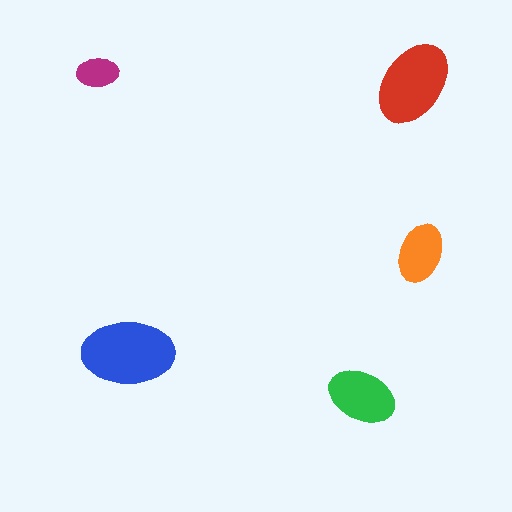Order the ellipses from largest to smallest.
the blue one, the red one, the green one, the orange one, the magenta one.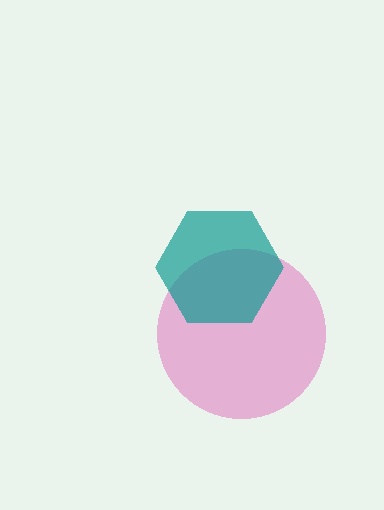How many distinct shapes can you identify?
There are 2 distinct shapes: a pink circle, a teal hexagon.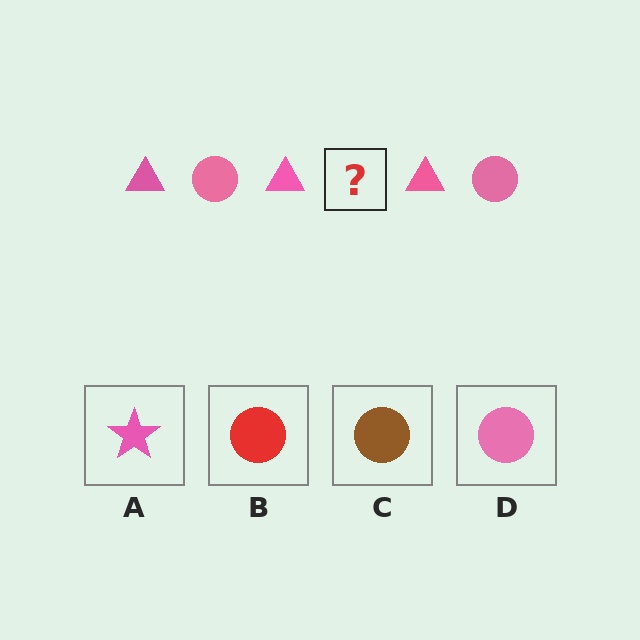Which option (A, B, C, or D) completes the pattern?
D.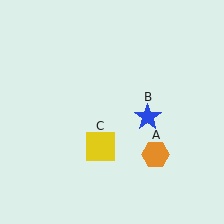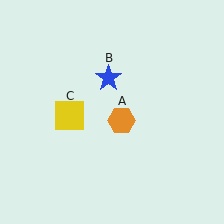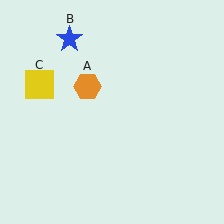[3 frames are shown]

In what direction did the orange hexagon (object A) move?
The orange hexagon (object A) moved up and to the left.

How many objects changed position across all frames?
3 objects changed position: orange hexagon (object A), blue star (object B), yellow square (object C).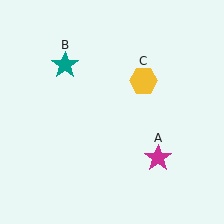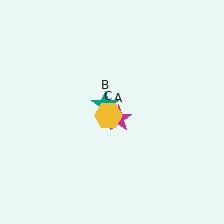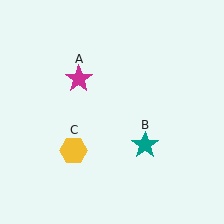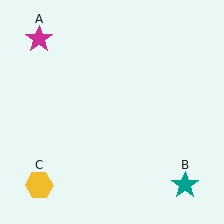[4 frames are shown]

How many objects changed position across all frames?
3 objects changed position: magenta star (object A), teal star (object B), yellow hexagon (object C).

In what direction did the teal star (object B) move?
The teal star (object B) moved down and to the right.